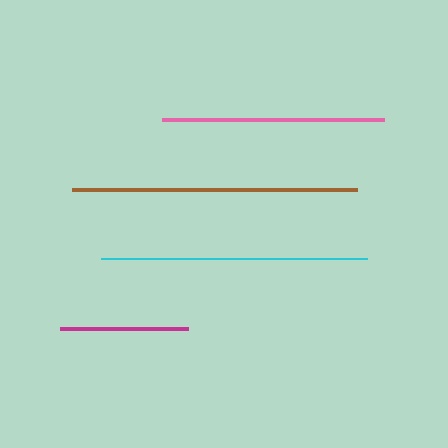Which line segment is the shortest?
The magenta line is the shortest at approximately 127 pixels.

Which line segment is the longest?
The brown line is the longest at approximately 285 pixels.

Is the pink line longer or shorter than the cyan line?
The cyan line is longer than the pink line.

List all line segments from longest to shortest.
From longest to shortest: brown, cyan, pink, magenta.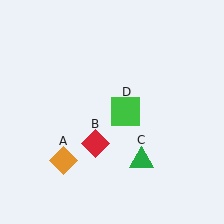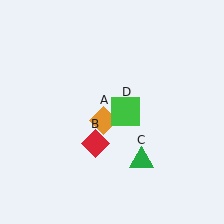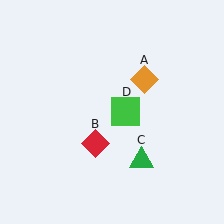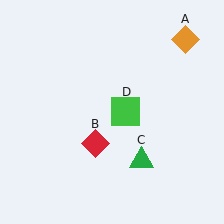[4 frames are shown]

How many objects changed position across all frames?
1 object changed position: orange diamond (object A).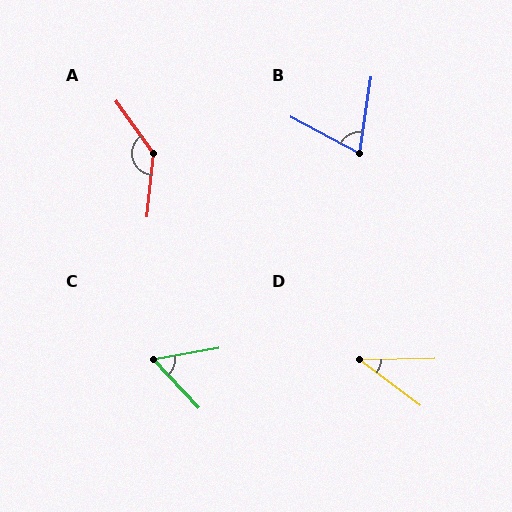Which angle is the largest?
A, at approximately 139 degrees.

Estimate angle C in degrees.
Approximately 56 degrees.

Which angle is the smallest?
D, at approximately 38 degrees.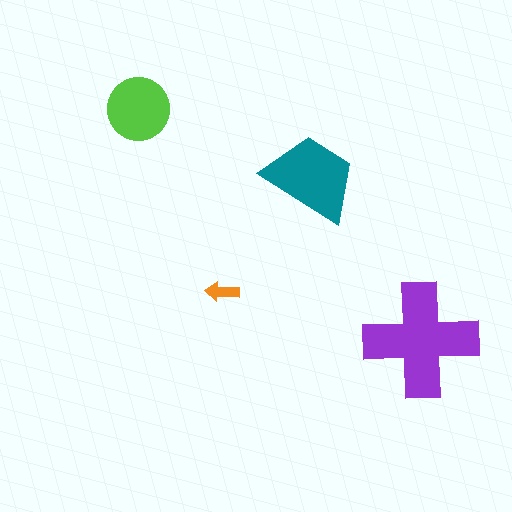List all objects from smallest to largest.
The orange arrow, the lime circle, the teal trapezoid, the purple cross.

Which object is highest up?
The lime circle is topmost.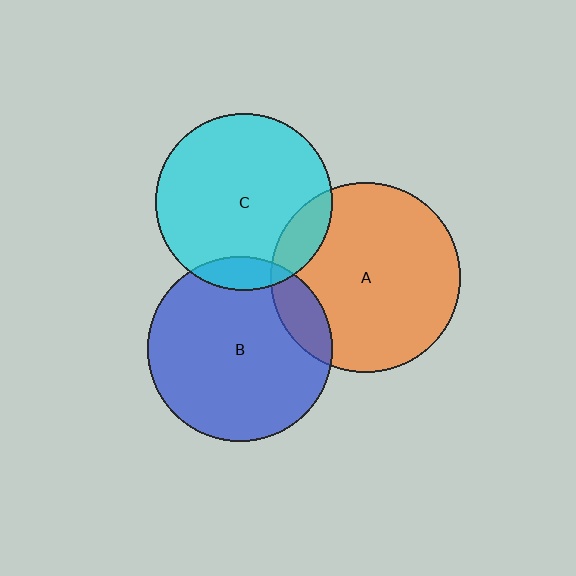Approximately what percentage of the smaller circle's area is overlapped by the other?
Approximately 10%.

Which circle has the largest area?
Circle A (orange).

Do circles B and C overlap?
Yes.